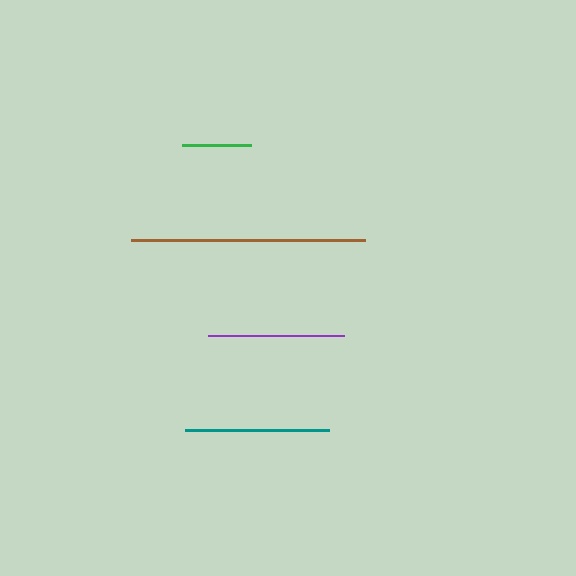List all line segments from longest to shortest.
From longest to shortest: brown, teal, purple, green.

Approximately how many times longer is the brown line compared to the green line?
The brown line is approximately 3.4 times the length of the green line.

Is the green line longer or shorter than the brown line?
The brown line is longer than the green line.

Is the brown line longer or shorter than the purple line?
The brown line is longer than the purple line.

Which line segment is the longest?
The brown line is the longest at approximately 234 pixels.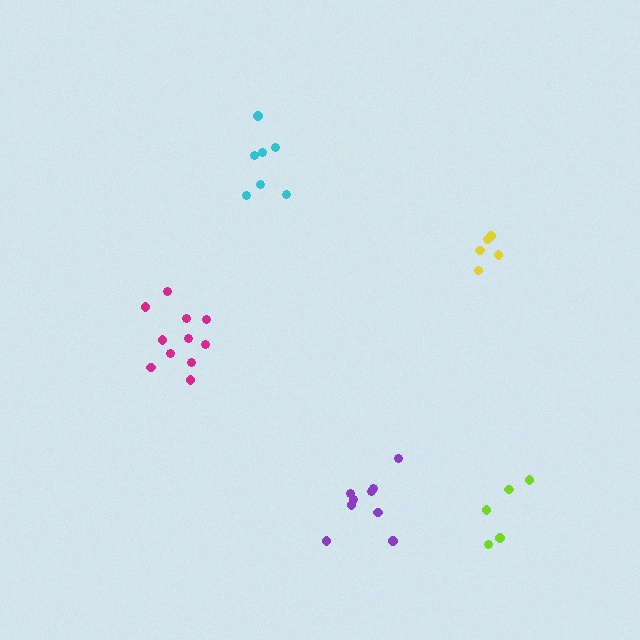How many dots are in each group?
Group 1: 7 dots, Group 2: 11 dots, Group 3: 9 dots, Group 4: 5 dots, Group 5: 5 dots (37 total).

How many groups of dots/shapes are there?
There are 5 groups.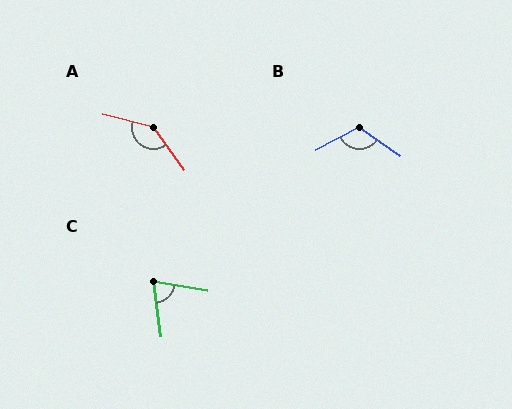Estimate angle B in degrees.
Approximately 118 degrees.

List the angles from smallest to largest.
C (73°), B (118°), A (139°).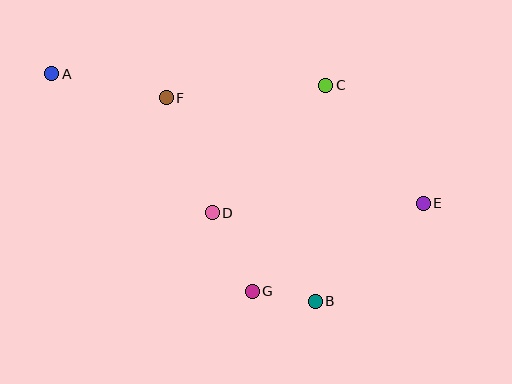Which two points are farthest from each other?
Points A and E are farthest from each other.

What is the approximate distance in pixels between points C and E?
The distance between C and E is approximately 153 pixels.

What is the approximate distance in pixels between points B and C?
The distance between B and C is approximately 216 pixels.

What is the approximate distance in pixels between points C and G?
The distance between C and G is approximately 219 pixels.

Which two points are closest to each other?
Points B and G are closest to each other.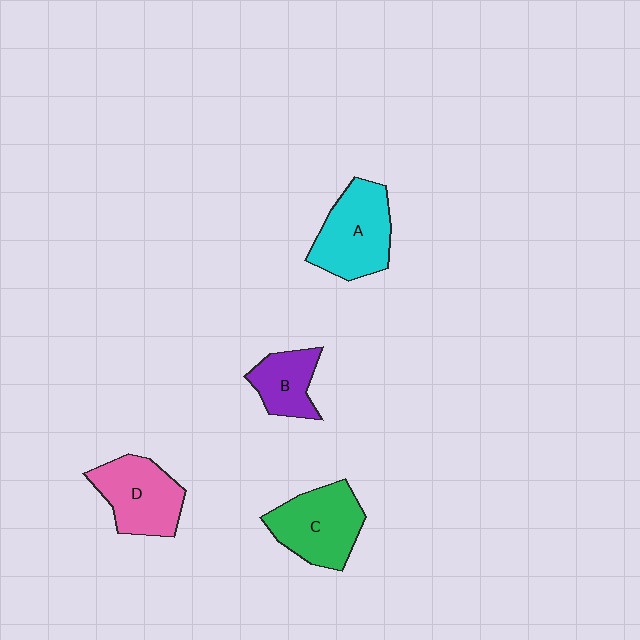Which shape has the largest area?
Shape A (cyan).